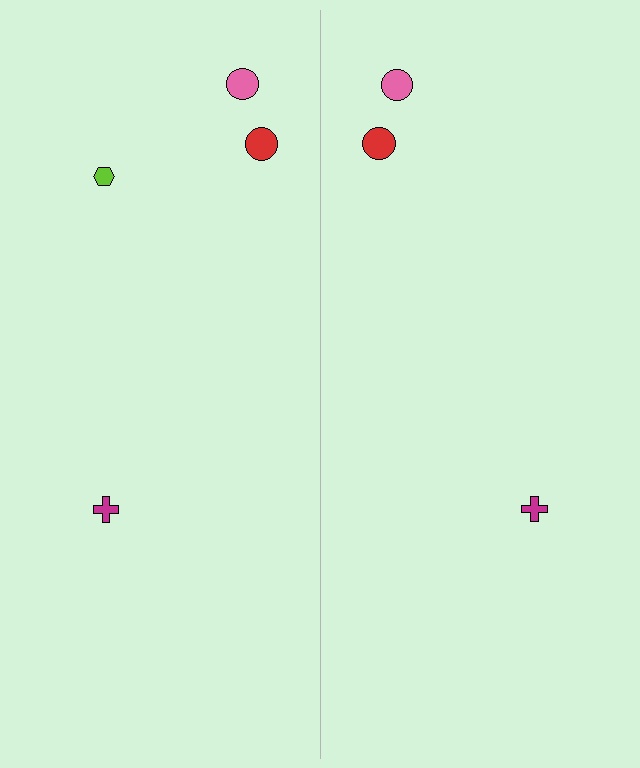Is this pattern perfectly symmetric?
No, the pattern is not perfectly symmetric. A lime hexagon is missing from the right side.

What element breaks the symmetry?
A lime hexagon is missing from the right side.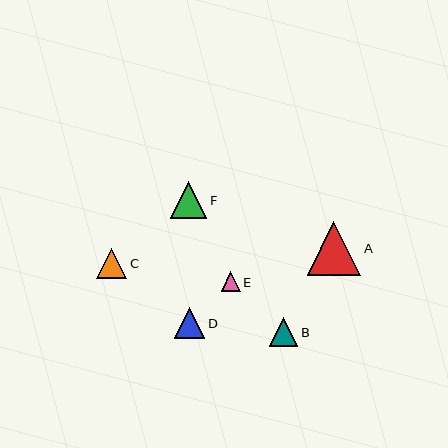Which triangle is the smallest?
Triangle E is the smallest with a size of approximately 19 pixels.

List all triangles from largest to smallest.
From largest to smallest: A, F, D, C, B, E.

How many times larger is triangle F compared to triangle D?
Triangle F is approximately 1.2 times the size of triangle D.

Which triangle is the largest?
Triangle A is the largest with a size of approximately 54 pixels.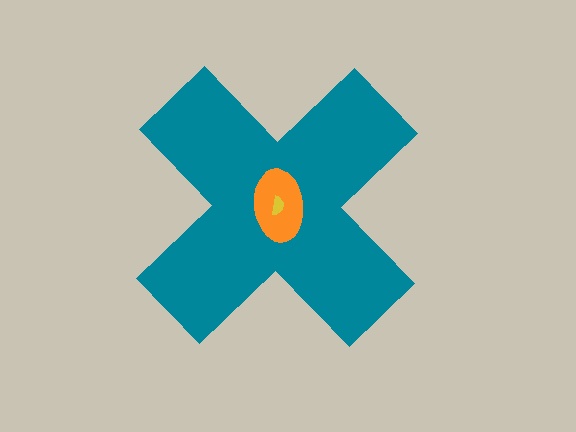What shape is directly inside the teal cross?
The orange ellipse.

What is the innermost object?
The yellow semicircle.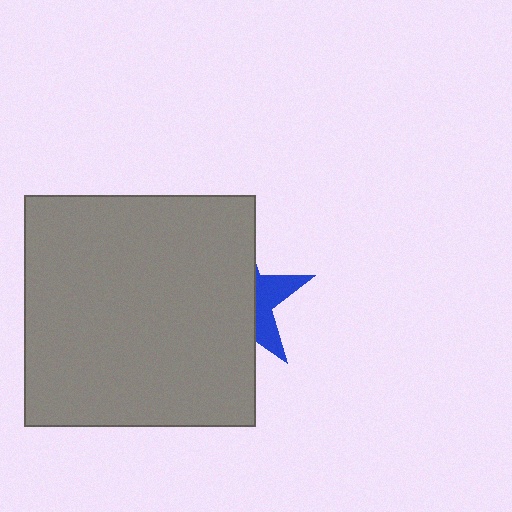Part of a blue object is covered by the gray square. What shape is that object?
It is a star.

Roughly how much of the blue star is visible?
A small part of it is visible (roughly 31%).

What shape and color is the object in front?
The object in front is a gray square.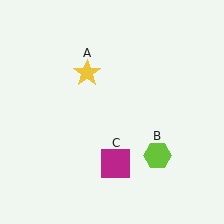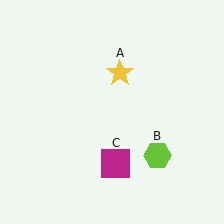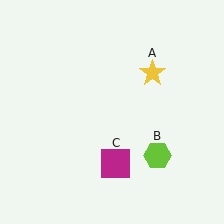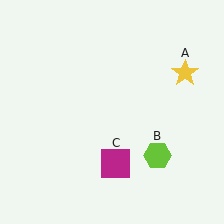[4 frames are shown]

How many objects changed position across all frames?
1 object changed position: yellow star (object A).